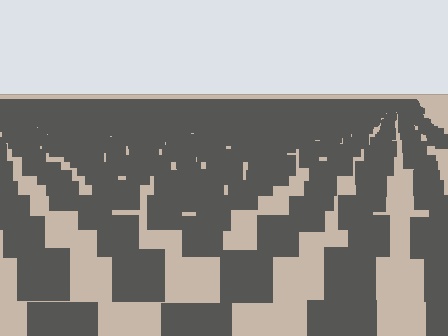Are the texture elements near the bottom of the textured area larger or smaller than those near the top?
Larger. Near the bottom, elements are closer to the viewer and appear at a bigger on-screen size.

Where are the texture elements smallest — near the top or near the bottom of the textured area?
Near the top.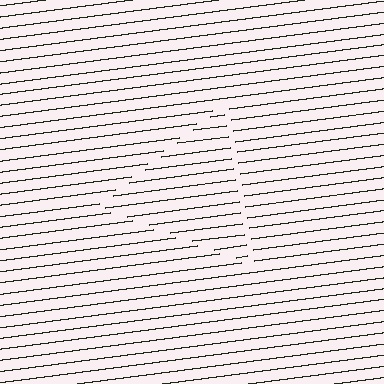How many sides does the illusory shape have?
3 sides — the line-ends trace a triangle.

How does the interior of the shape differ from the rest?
The interior of the shape contains the same grating, shifted by half a period — the contour is defined by the phase discontinuity where line-ends from the inner and outer gratings abut.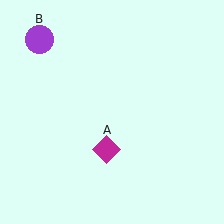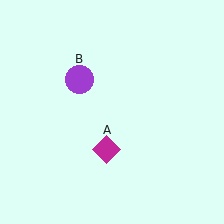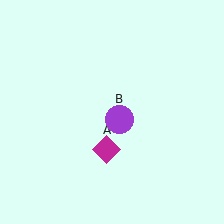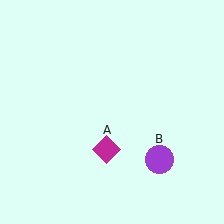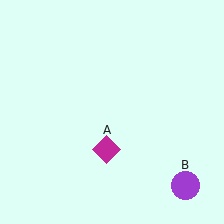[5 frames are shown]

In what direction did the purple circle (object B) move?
The purple circle (object B) moved down and to the right.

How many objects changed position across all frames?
1 object changed position: purple circle (object B).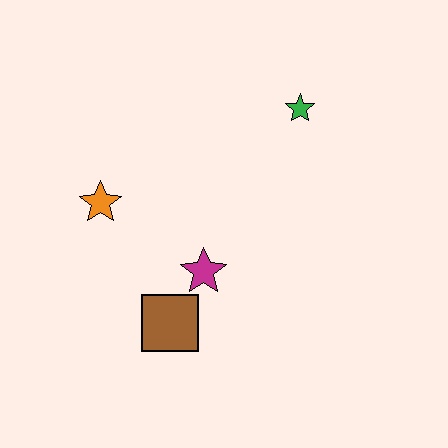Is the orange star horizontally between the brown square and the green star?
No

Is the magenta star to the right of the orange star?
Yes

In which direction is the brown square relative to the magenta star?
The brown square is below the magenta star.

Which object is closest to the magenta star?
The brown square is closest to the magenta star.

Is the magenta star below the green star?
Yes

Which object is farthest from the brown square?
The green star is farthest from the brown square.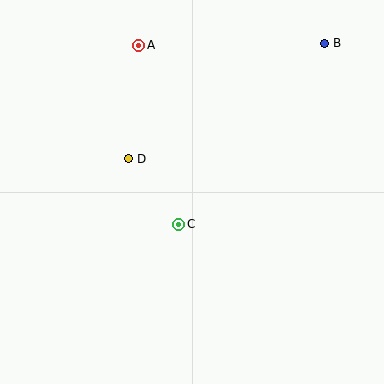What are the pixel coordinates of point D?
Point D is at (129, 159).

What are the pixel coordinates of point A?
Point A is at (139, 45).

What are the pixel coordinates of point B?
Point B is at (325, 43).